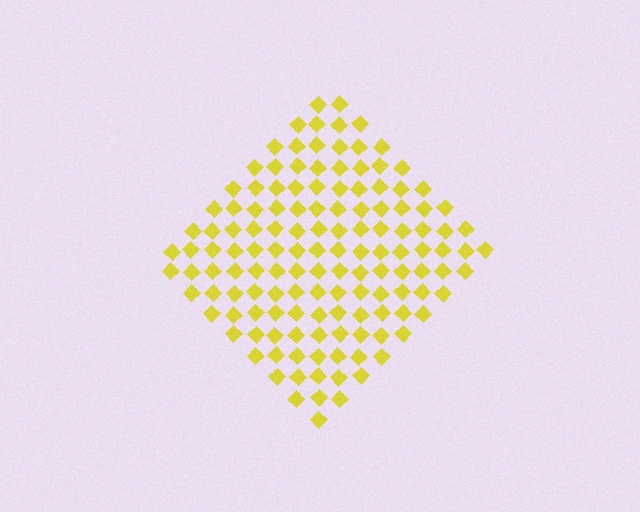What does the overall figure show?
The overall figure shows a diamond.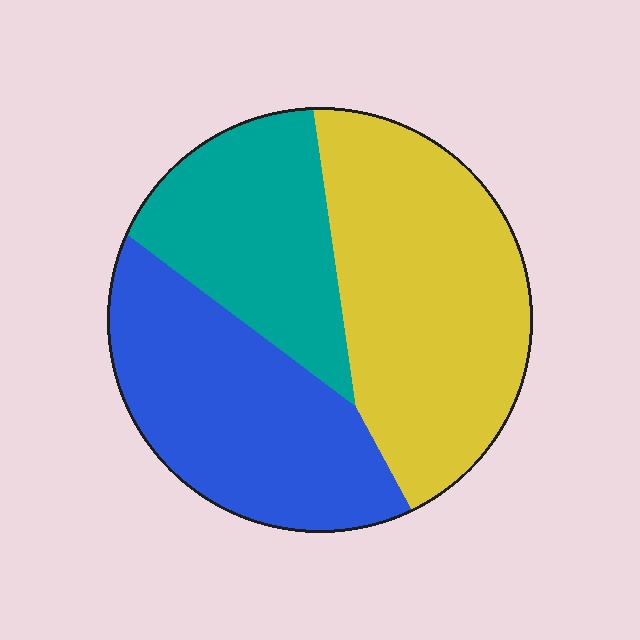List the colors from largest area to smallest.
From largest to smallest: yellow, blue, teal.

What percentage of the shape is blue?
Blue takes up about one third (1/3) of the shape.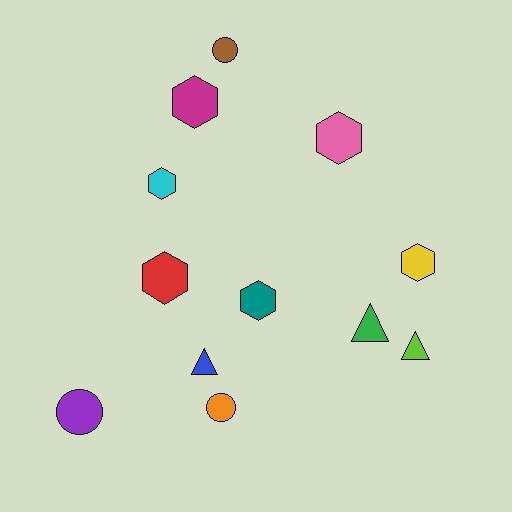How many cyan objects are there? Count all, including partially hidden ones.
There is 1 cyan object.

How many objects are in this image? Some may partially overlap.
There are 12 objects.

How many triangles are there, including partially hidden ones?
There are 3 triangles.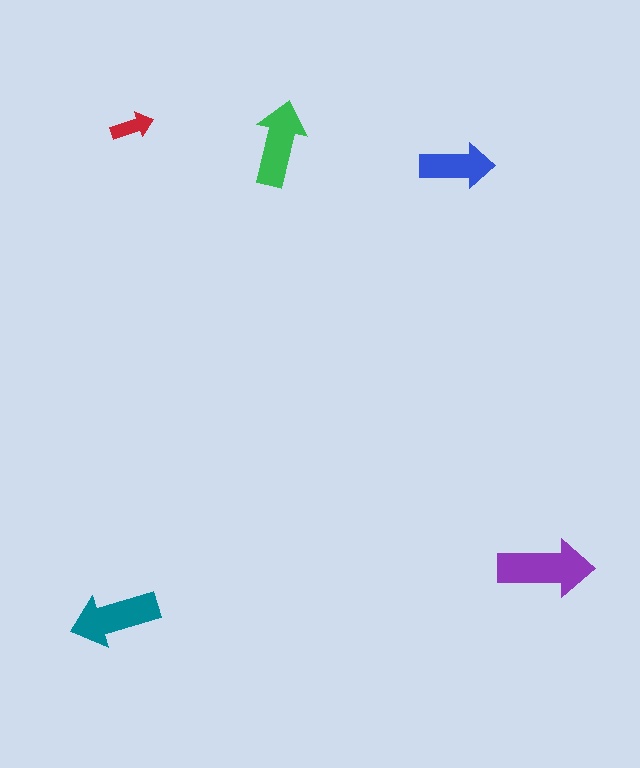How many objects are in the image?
There are 5 objects in the image.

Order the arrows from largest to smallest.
the purple one, the teal one, the green one, the blue one, the red one.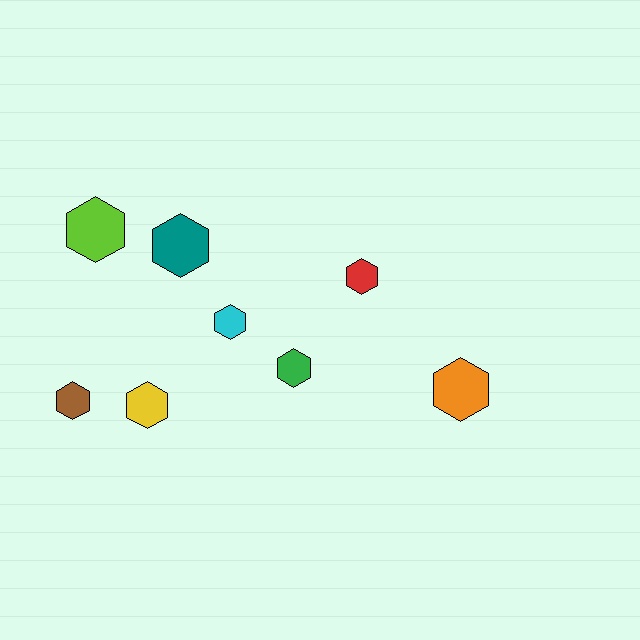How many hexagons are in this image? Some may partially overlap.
There are 8 hexagons.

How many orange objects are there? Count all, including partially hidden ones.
There is 1 orange object.